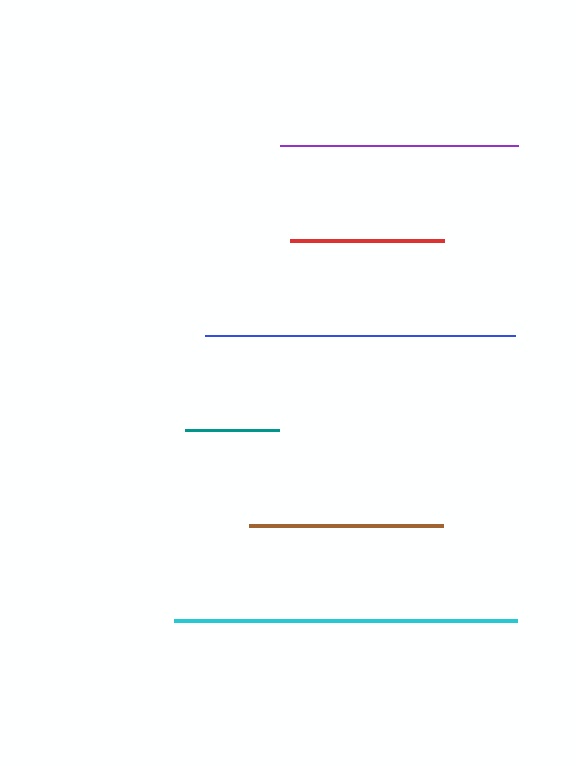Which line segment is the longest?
The cyan line is the longest at approximately 343 pixels.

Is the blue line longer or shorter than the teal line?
The blue line is longer than the teal line.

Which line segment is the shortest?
The teal line is the shortest at approximately 94 pixels.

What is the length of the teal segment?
The teal segment is approximately 94 pixels long.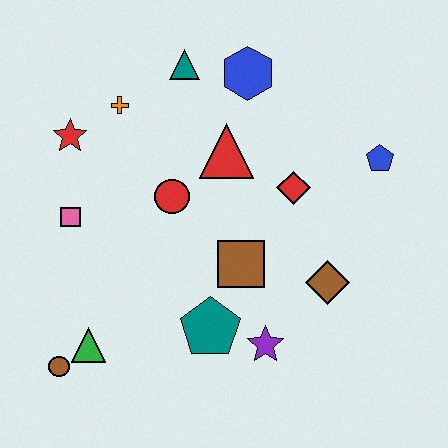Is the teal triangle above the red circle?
Yes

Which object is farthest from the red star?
The blue pentagon is farthest from the red star.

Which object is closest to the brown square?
The teal pentagon is closest to the brown square.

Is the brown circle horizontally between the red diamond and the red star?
No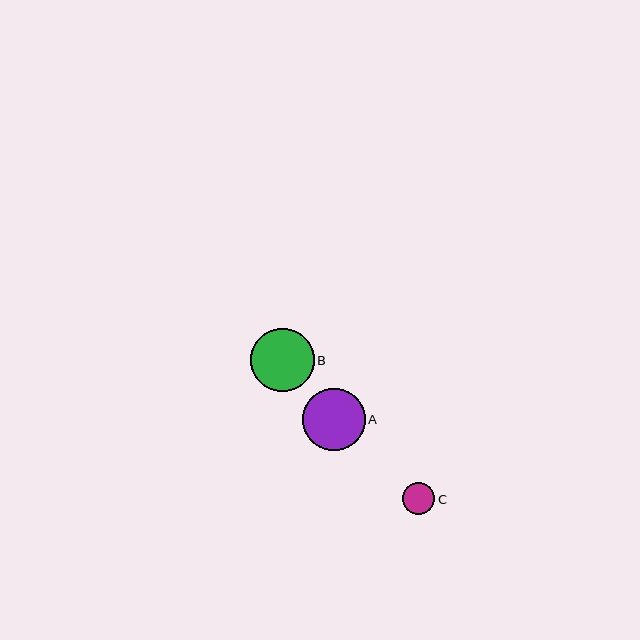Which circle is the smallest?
Circle C is the smallest with a size of approximately 32 pixels.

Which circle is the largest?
Circle B is the largest with a size of approximately 63 pixels.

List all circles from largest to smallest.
From largest to smallest: B, A, C.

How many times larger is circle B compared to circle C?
Circle B is approximately 1.9 times the size of circle C.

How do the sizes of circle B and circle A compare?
Circle B and circle A are approximately the same size.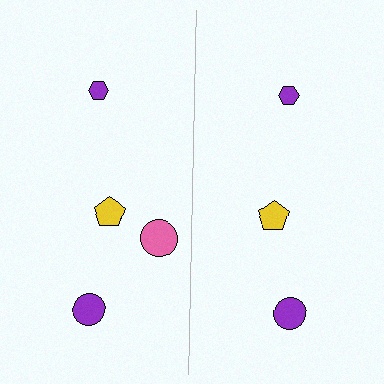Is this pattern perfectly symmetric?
No, the pattern is not perfectly symmetric. A pink circle is missing from the right side.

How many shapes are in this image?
There are 7 shapes in this image.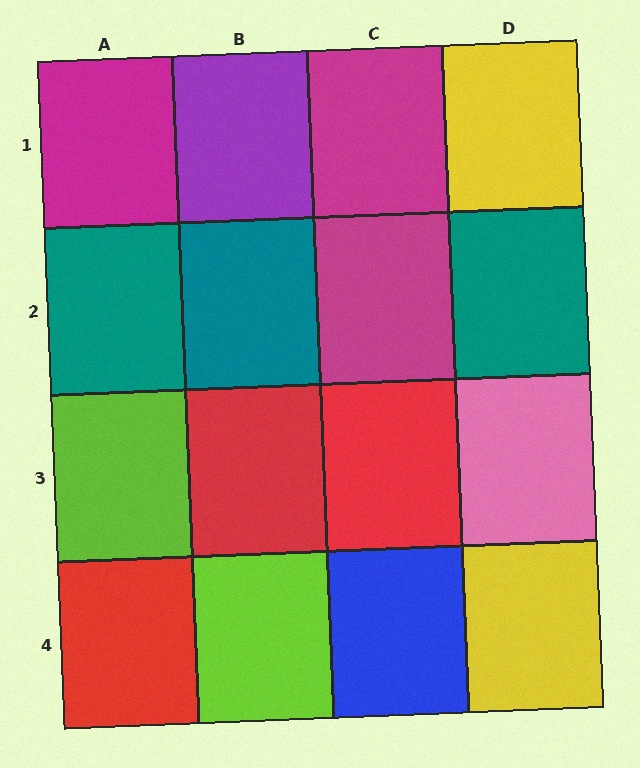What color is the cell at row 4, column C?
Blue.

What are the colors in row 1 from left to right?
Magenta, purple, magenta, yellow.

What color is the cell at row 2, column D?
Teal.